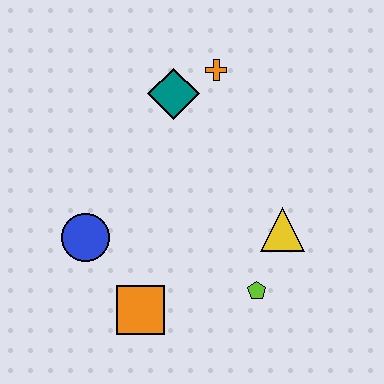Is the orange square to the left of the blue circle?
No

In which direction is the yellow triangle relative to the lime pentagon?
The yellow triangle is above the lime pentagon.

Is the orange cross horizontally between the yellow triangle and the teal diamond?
Yes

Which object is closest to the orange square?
The blue circle is closest to the orange square.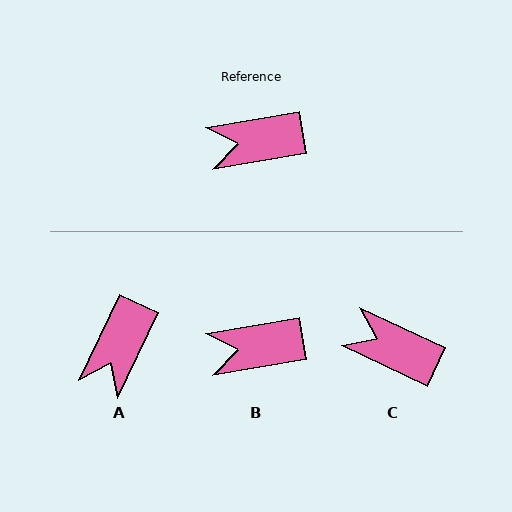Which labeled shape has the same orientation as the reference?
B.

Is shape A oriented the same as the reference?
No, it is off by about 55 degrees.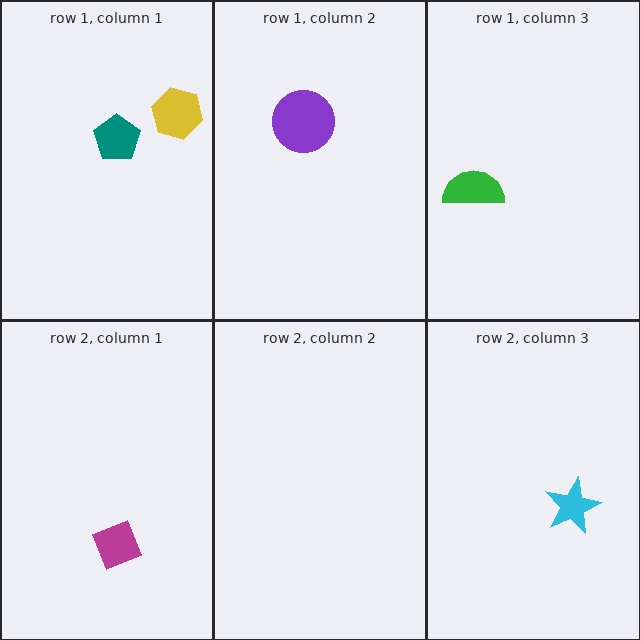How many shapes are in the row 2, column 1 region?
1.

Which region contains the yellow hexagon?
The row 1, column 1 region.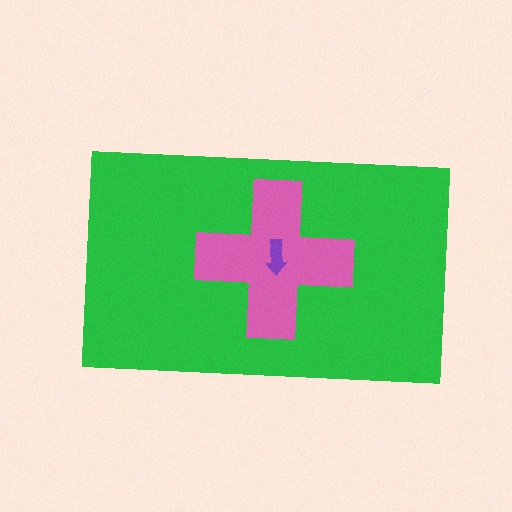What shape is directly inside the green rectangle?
The pink cross.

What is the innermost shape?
The purple arrow.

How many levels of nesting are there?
3.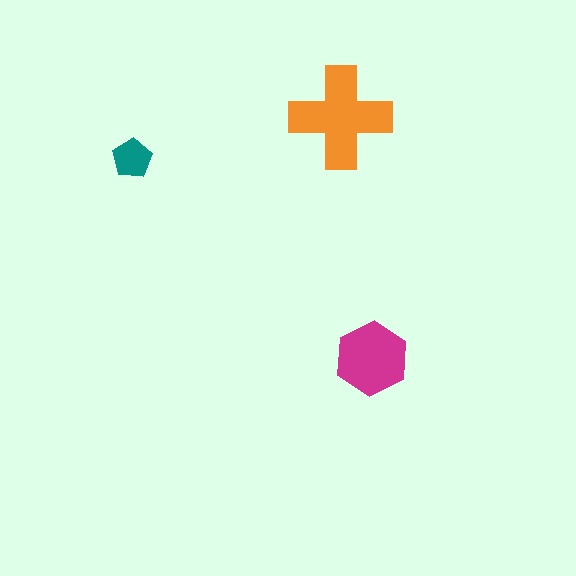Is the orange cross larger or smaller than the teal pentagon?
Larger.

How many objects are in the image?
There are 3 objects in the image.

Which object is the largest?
The orange cross.